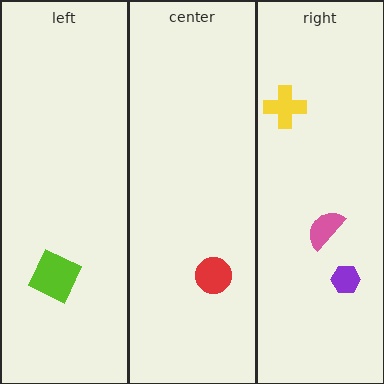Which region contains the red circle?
The center region.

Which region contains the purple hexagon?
The right region.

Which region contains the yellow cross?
The right region.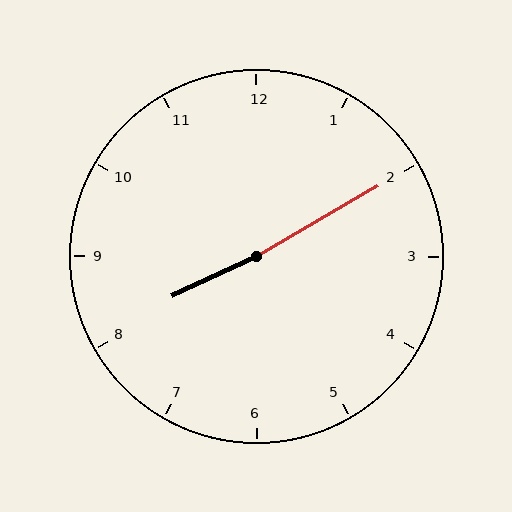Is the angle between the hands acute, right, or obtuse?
It is obtuse.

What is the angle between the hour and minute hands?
Approximately 175 degrees.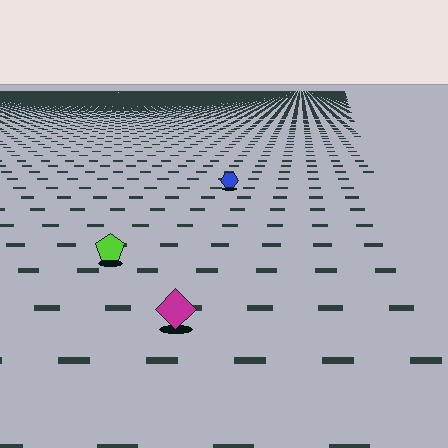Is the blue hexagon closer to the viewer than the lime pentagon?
No. The lime pentagon is closer — you can tell from the texture gradient: the ground texture is coarser near it.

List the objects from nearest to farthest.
From nearest to farthest: the magenta diamond, the lime pentagon, the blue hexagon.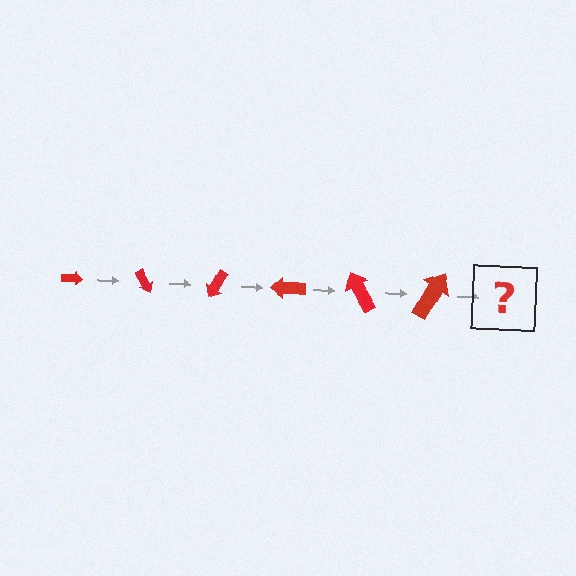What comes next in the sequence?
The next element should be an arrow, larger than the previous one and rotated 360 degrees from the start.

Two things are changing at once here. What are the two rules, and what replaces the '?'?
The two rules are that the arrow grows larger each step and it rotates 60 degrees each step. The '?' should be an arrow, larger than the previous one and rotated 360 degrees from the start.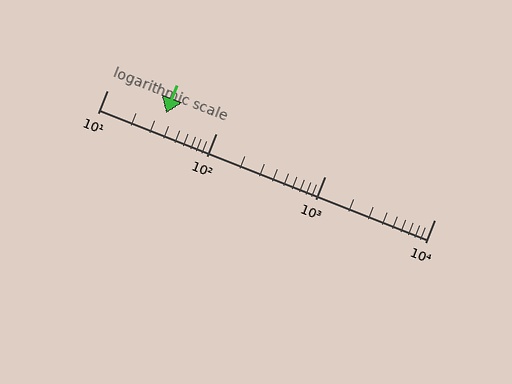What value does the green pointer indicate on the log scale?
The pointer indicates approximately 35.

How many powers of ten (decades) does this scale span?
The scale spans 3 decades, from 10 to 10000.